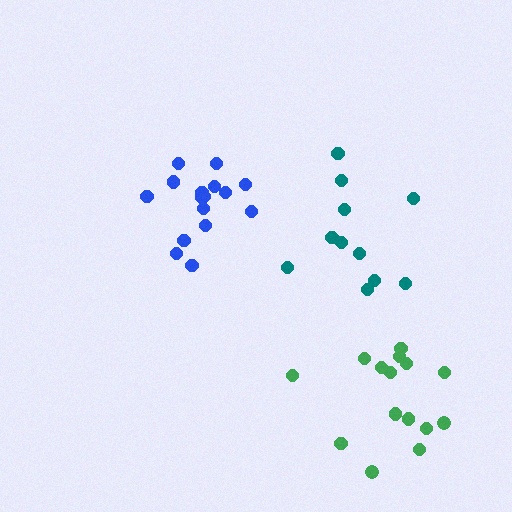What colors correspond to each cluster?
The clusters are colored: blue, green, teal.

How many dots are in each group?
Group 1: 16 dots, Group 2: 15 dots, Group 3: 11 dots (42 total).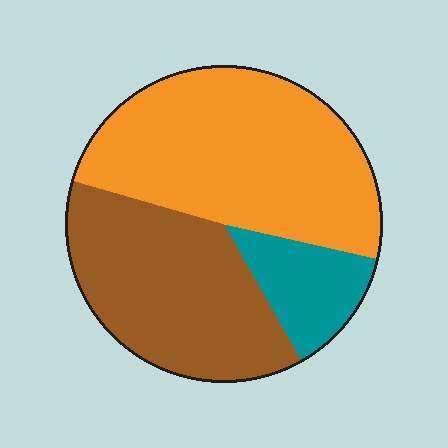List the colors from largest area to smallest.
From largest to smallest: orange, brown, teal.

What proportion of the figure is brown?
Brown covers roughly 40% of the figure.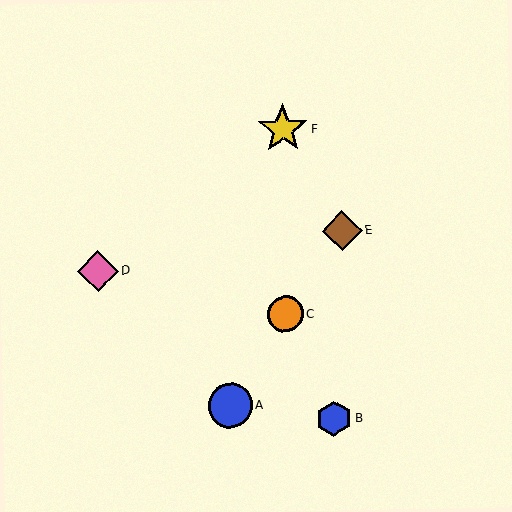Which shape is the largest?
The yellow star (labeled F) is the largest.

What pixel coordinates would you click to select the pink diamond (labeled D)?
Click at (98, 271) to select the pink diamond D.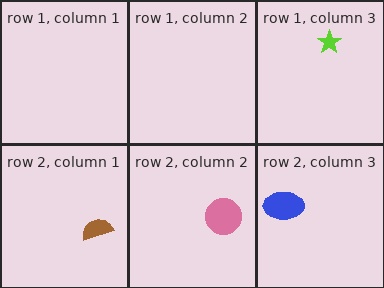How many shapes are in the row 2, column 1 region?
1.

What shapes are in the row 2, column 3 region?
The blue ellipse.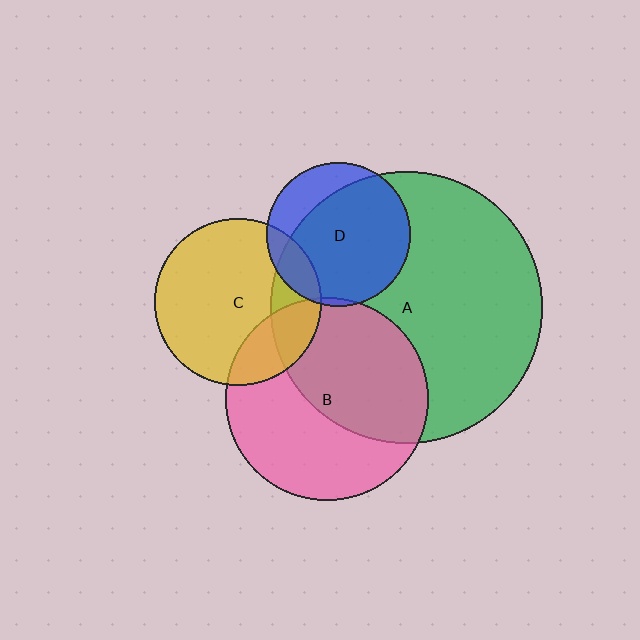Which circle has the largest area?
Circle A (green).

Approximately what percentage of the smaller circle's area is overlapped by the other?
Approximately 15%.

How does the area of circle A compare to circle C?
Approximately 2.7 times.